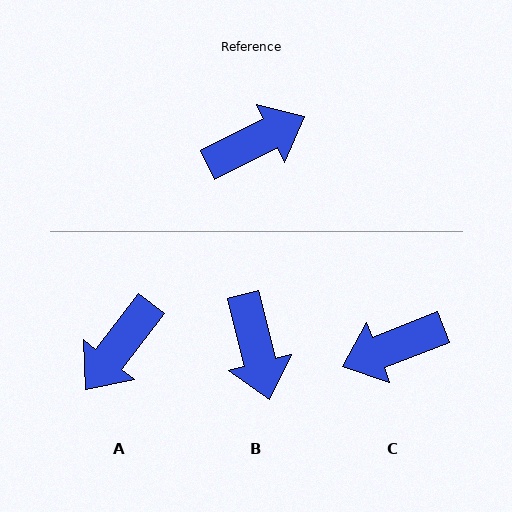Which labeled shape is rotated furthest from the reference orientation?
C, about 175 degrees away.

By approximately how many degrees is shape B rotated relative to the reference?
Approximately 102 degrees clockwise.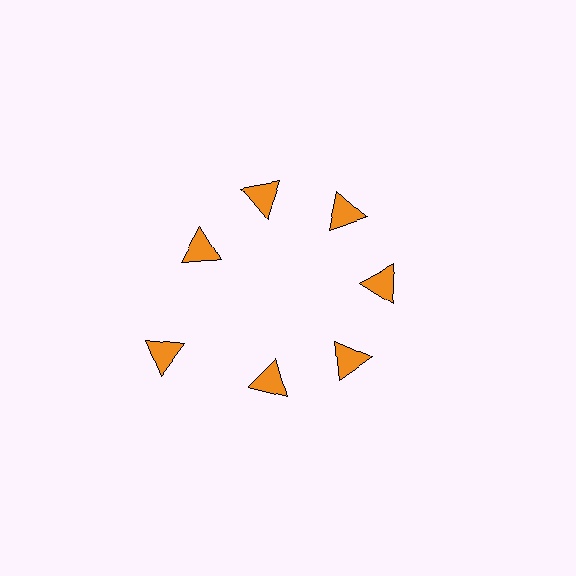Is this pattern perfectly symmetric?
No. The 7 orange triangles are arranged in a ring, but one element near the 8 o'clock position is pushed outward from the center, breaking the 7-fold rotational symmetry.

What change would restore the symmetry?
The symmetry would be restored by moving it inward, back onto the ring so that all 7 triangles sit at equal angles and equal distance from the center.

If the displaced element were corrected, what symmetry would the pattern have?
It would have 7-fold rotational symmetry — the pattern would map onto itself every 51 degrees.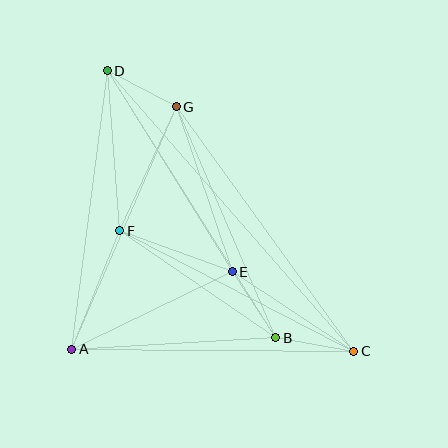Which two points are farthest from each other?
Points C and D are farthest from each other.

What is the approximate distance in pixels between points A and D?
The distance between A and D is approximately 281 pixels.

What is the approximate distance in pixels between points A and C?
The distance between A and C is approximately 282 pixels.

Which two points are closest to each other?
Points D and G are closest to each other.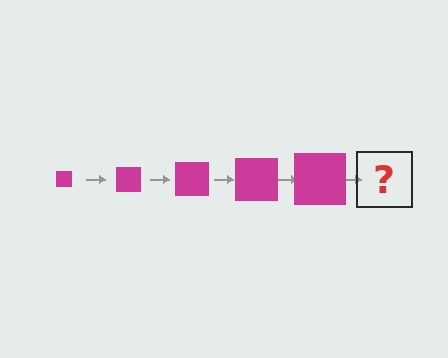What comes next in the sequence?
The next element should be a magenta square, larger than the previous one.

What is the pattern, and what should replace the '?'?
The pattern is that the square gets progressively larger each step. The '?' should be a magenta square, larger than the previous one.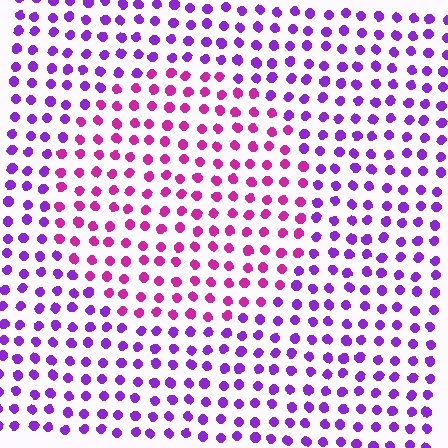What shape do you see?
I see a circle.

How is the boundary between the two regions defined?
The boundary is defined purely by a slight shift in hue (about 39 degrees). Spacing, size, and orientation are identical on both sides.